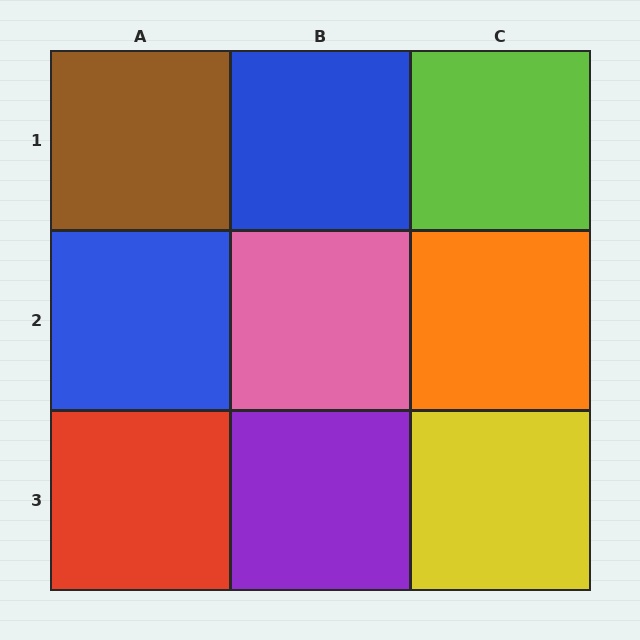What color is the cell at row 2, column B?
Pink.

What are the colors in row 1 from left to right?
Brown, blue, lime.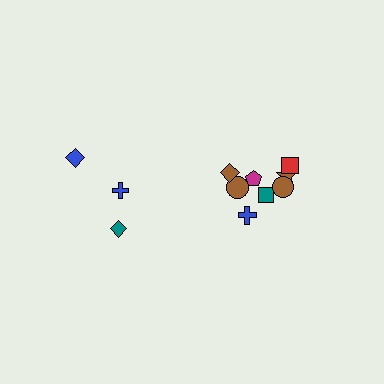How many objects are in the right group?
There are 8 objects.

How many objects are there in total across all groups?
There are 11 objects.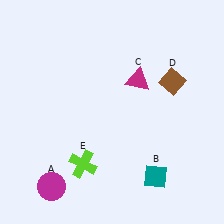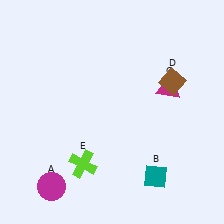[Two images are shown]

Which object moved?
The magenta triangle (C) moved right.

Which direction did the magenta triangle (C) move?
The magenta triangle (C) moved right.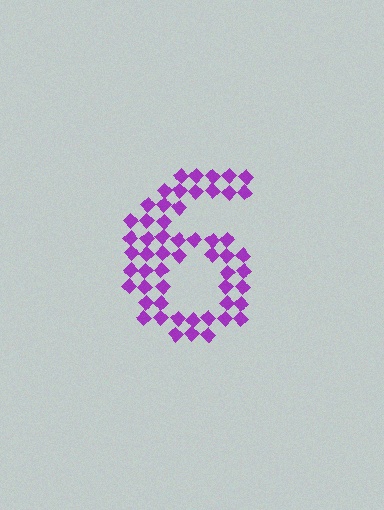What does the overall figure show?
The overall figure shows the digit 6.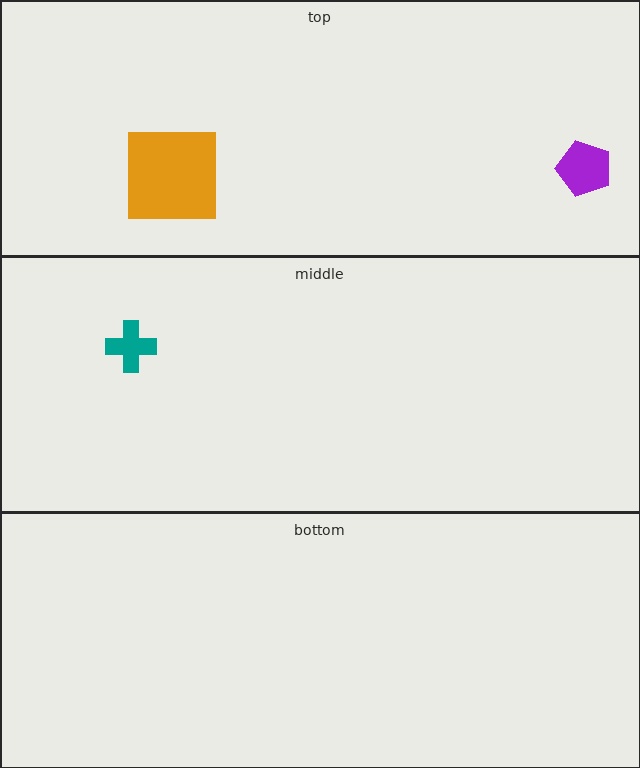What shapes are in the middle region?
The teal cross.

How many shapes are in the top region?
2.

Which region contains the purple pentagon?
The top region.